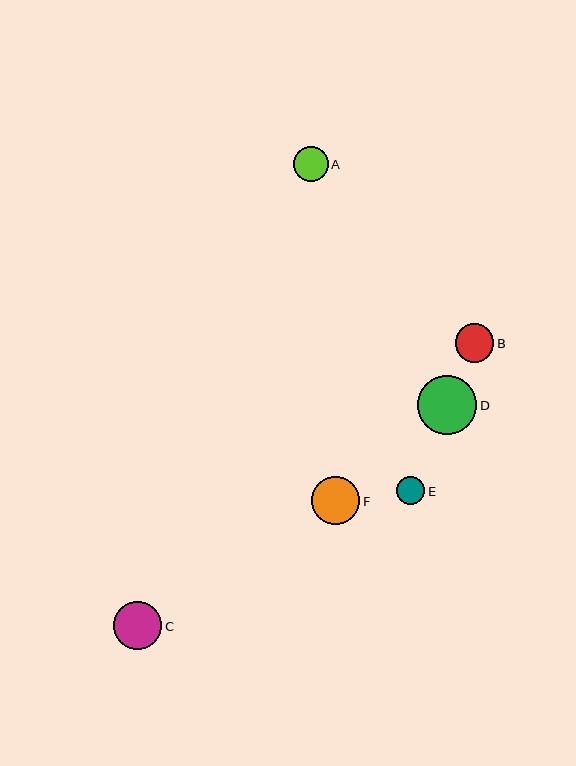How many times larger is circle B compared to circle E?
Circle B is approximately 1.3 times the size of circle E.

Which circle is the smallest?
Circle E is the smallest with a size of approximately 29 pixels.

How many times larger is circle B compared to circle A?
Circle B is approximately 1.1 times the size of circle A.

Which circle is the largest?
Circle D is the largest with a size of approximately 59 pixels.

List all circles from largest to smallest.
From largest to smallest: D, F, C, B, A, E.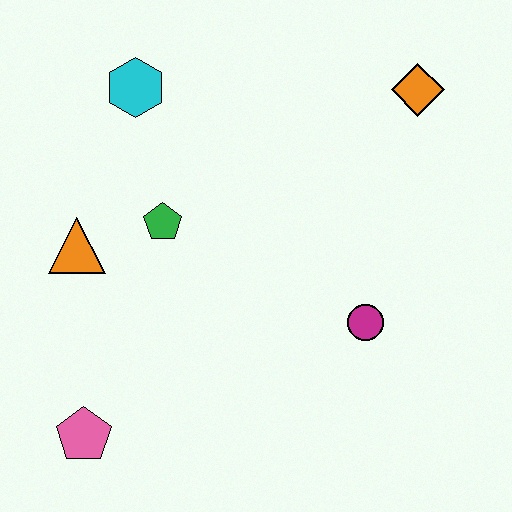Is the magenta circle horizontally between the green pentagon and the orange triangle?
No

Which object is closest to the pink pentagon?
The orange triangle is closest to the pink pentagon.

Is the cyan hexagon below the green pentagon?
No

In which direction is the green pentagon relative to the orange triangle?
The green pentagon is to the right of the orange triangle.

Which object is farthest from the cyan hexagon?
The pink pentagon is farthest from the cyan hexagon.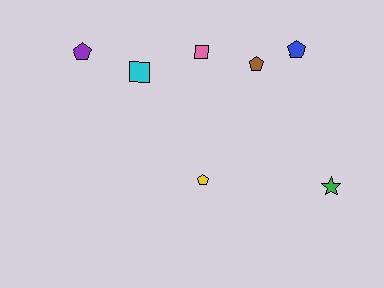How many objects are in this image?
There are 7 objects.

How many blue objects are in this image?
There is 1 blue object.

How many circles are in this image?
There are no circles.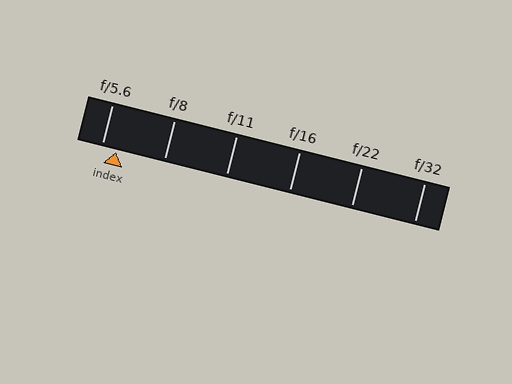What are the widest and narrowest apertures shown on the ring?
The widest aperture shown is f/5.6 and the narrowest is f/32.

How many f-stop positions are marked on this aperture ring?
There are 6 f-stop positions marked.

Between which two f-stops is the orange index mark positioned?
The index mark is between f/5.6 and f/8.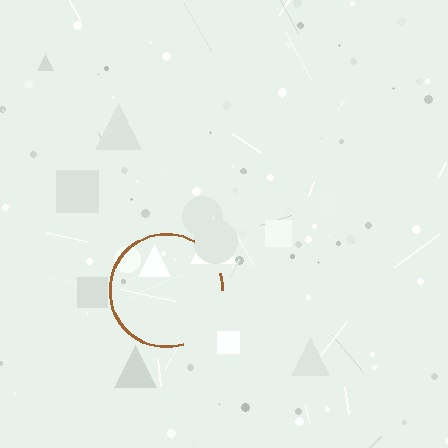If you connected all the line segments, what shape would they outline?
They would outline a circle.